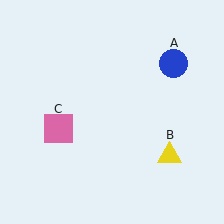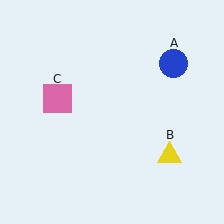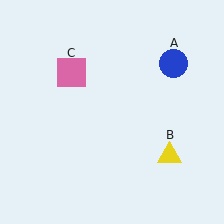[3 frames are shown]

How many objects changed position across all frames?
1 object changed position: pink square (object C).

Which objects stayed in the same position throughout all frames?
Blue circle (object A) and yellow triangle (object B) remained stationary.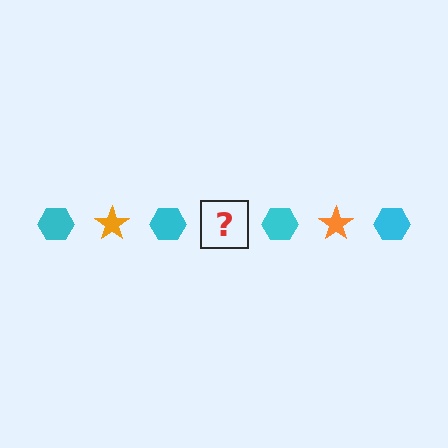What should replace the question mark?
The question mark should be replaced with an orange star.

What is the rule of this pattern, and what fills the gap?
The rule is that the pattern alternates between cyan hexagon and orange star. The gap should be filled with an orange star.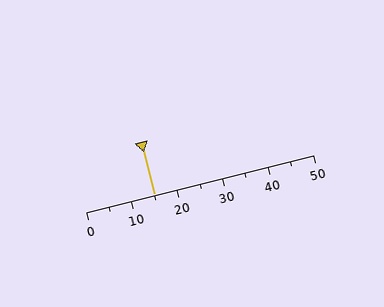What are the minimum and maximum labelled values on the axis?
The axis runs from 0 to 50.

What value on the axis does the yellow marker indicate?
The marker indicates approximately 15.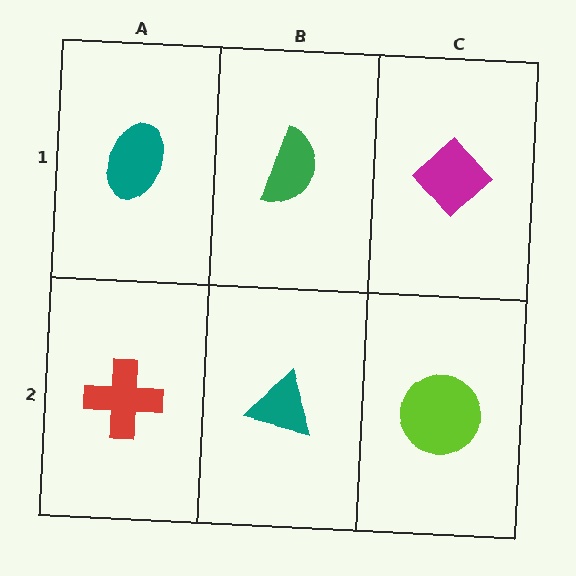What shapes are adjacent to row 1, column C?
A lime circle (row 2, column C), a green semicircle (row 1, column B).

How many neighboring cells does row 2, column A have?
2.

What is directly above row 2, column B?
A green semicircle.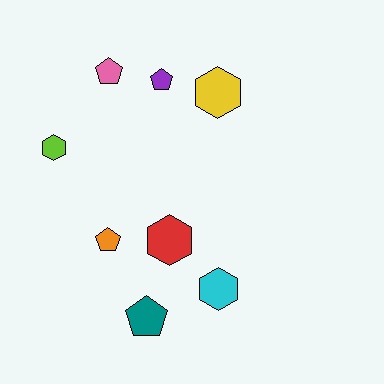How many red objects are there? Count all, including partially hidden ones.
There is 1 red object.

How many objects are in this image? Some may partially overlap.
There are 8 objects.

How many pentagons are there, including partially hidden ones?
There are 4 pentagons.